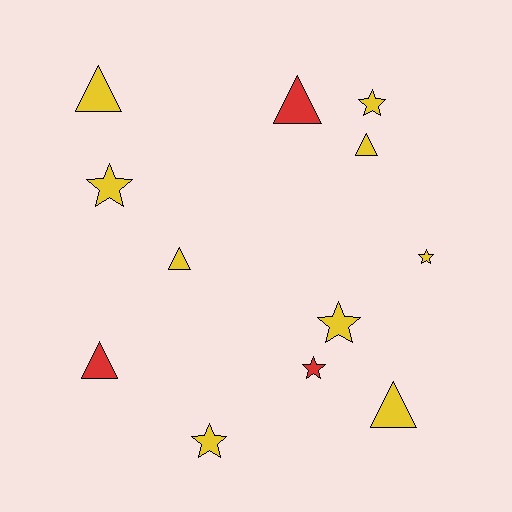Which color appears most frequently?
Yellow, with 9 objects.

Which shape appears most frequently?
Star, with 6 objects.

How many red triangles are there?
There are 2 red triangles.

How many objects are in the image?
There are 12 objects.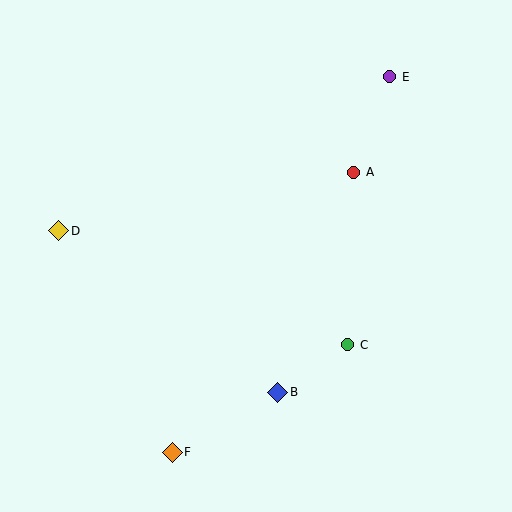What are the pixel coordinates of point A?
Point A is at (354, 172).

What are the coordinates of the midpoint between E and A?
The midpoint between E and A is at (372, 124).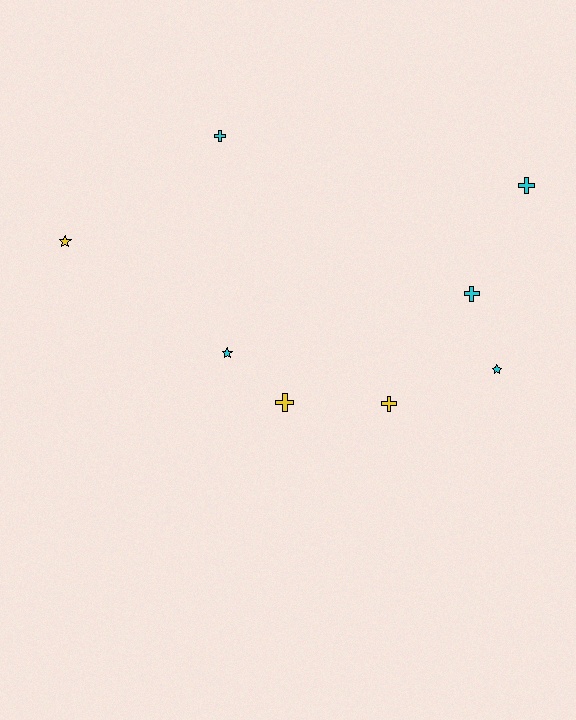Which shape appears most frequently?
Cross, with 5 objects.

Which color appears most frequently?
Cyan, with 5 objects.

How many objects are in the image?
There are 8 objects.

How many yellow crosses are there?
There are 2 yellow crosses.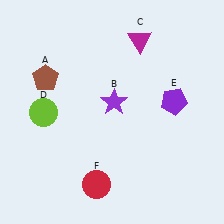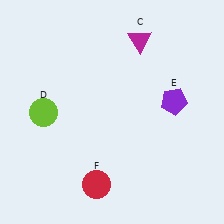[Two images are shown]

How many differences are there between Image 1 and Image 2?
There are 2 differences between the two images.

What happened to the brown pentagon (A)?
The brown pentagon (A) was removed in Image 2. It was in the top-left area of Image 1.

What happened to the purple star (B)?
The purple star (B) was removed in Image 2. It was in the top-right area of Image 1.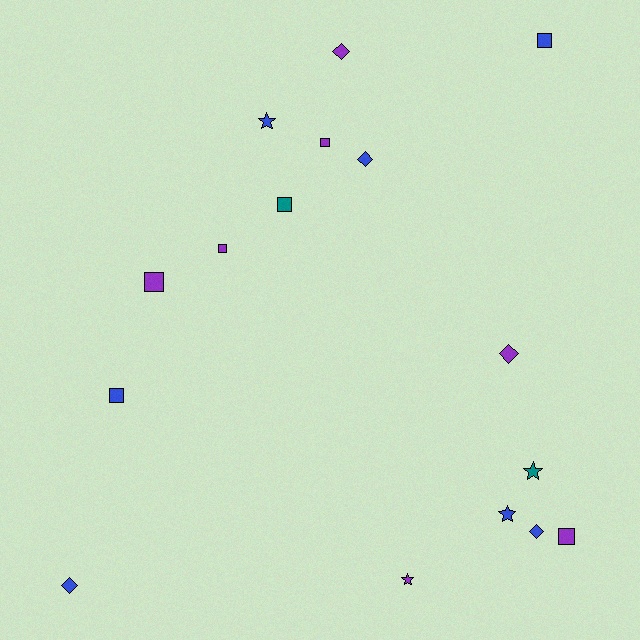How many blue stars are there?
There are 2 blue stars.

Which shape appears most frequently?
Square, with 7 objects.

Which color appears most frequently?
Blue, with 7 objects.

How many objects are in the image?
There are 16 objects.